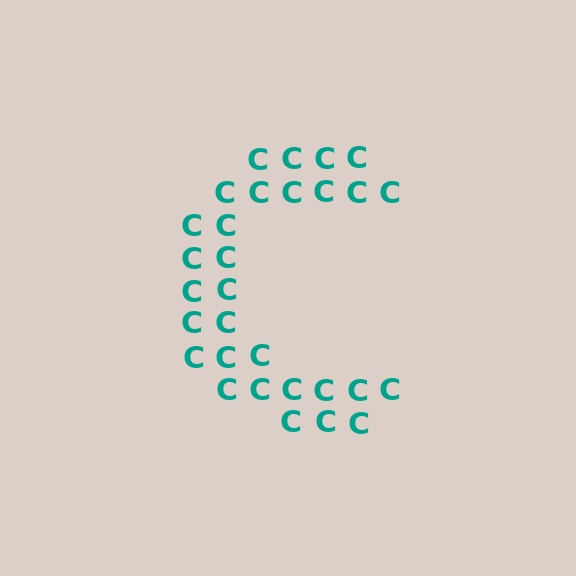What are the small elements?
The small elements are letter C's.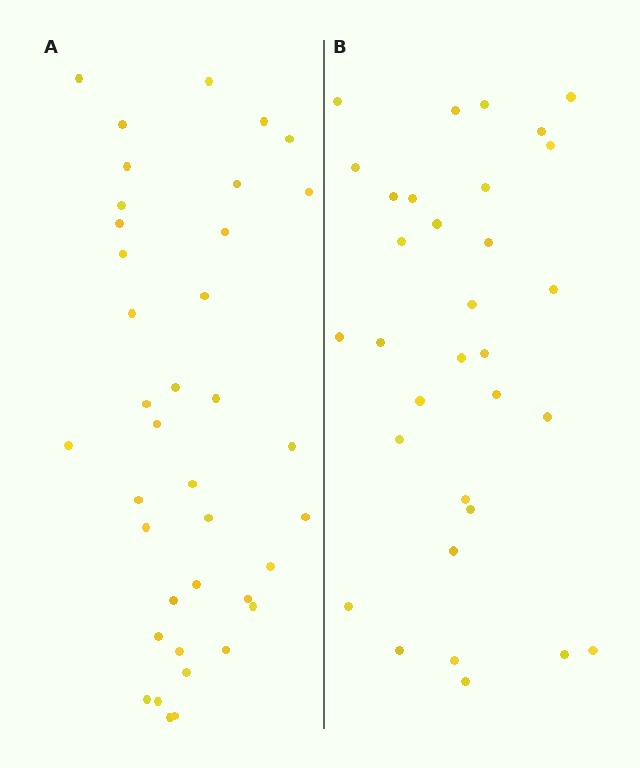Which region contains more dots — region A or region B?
Region A (the left region) has more dots.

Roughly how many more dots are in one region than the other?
Region A has about 6 more dots than region B.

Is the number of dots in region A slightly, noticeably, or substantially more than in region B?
Region A has only slightly more — the two regions are fairly close. The ratio is roughly 1.2 to 1.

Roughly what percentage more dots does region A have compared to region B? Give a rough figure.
About 20% more.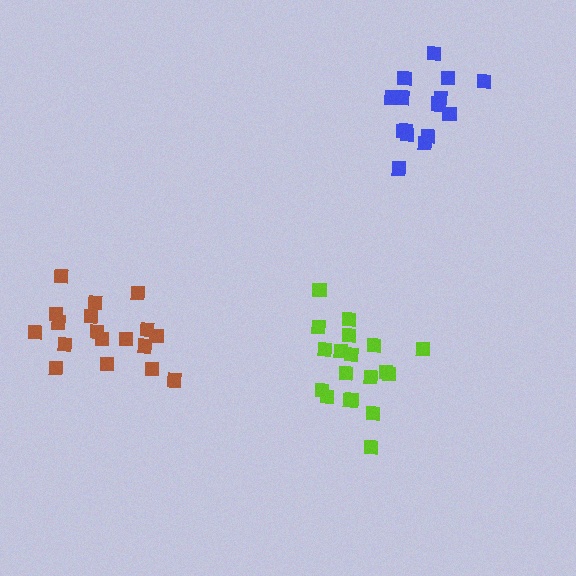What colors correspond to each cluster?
The clusters are colored: brown, lime, blue.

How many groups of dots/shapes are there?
There are 3 groups.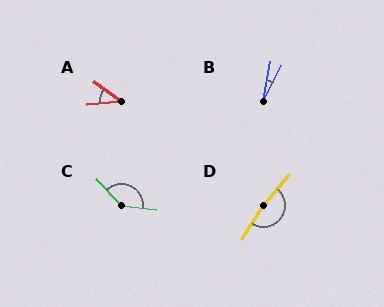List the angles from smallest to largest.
B (17°), A (41°), C (141°), D (170°).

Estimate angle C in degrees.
Approximately 141 degrees.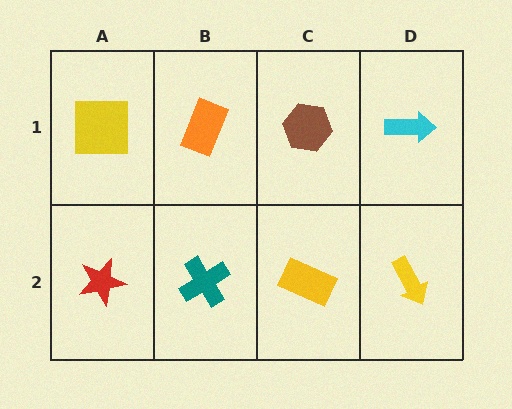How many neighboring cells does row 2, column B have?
3.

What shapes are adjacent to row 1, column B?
A teal cross (row 2, column B), a yellow square (row 1, column A), a brown hexagon (row 1, column C).